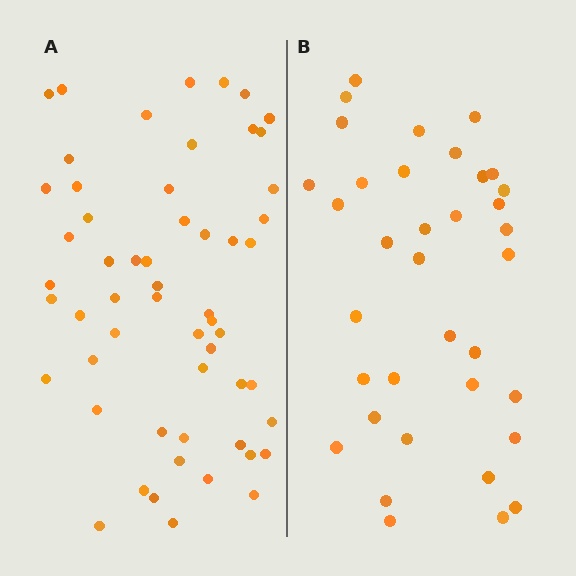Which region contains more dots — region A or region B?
Region A (the left region) has more dots.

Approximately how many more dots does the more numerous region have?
Region A has approximately 20 more dots than region B.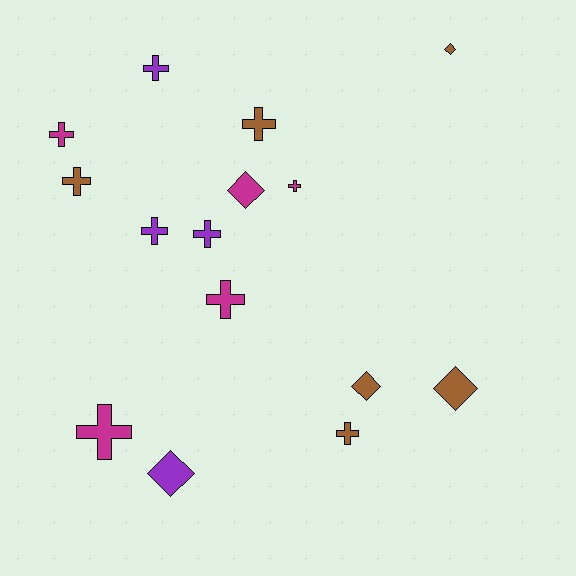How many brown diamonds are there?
There are 3 brown diamonds.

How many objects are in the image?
There are 15 objects.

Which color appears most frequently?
Brown, with 6 objects.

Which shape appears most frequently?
Cross, with 10 objects.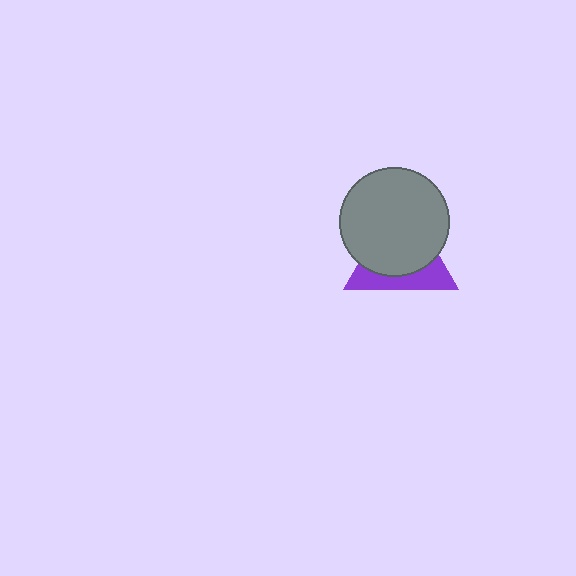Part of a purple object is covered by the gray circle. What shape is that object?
It is a triangle.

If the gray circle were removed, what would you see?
You would see the complete purple triangle.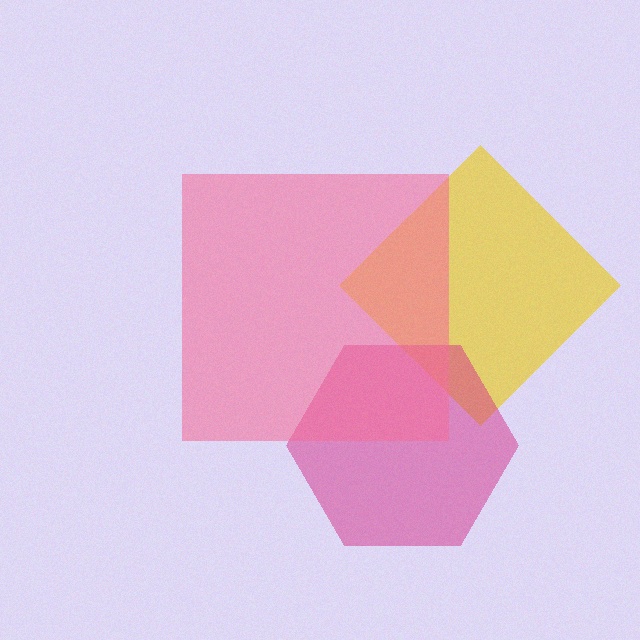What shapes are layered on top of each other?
The layered shapes are: a yellow diamond, a magenta hexagon, a pink square.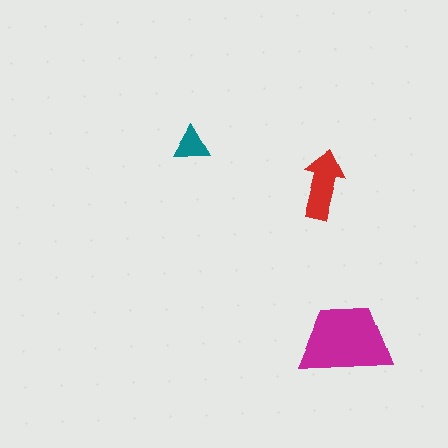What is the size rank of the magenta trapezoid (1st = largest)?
1st.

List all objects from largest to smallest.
The magenta trapezoid, the red arrow, the teal triangle.